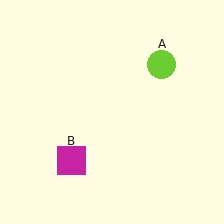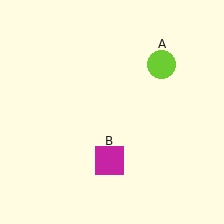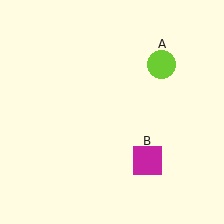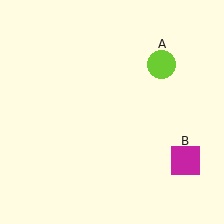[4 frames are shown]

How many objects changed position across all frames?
1 object changed position: magenta square (object B).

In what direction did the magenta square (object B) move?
The magenta square (object B) moved right.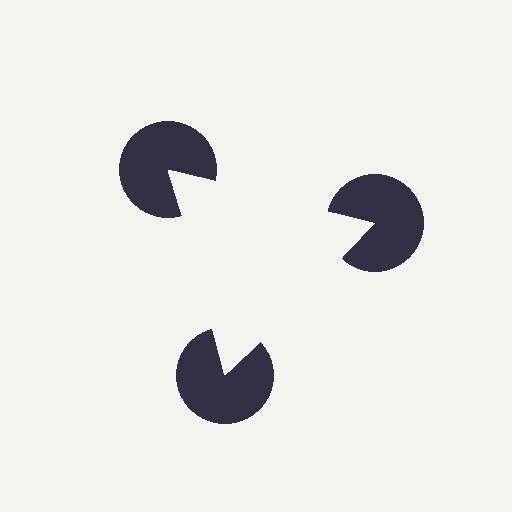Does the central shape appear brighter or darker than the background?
It typically appears slightly brighter than the background, even though no actual brightness change is drawn.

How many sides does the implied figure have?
3 sides.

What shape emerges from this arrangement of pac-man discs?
An illusory triangle — its edges are inferred from the aligned wedge cuts in the pac-man discs, not physically drawn.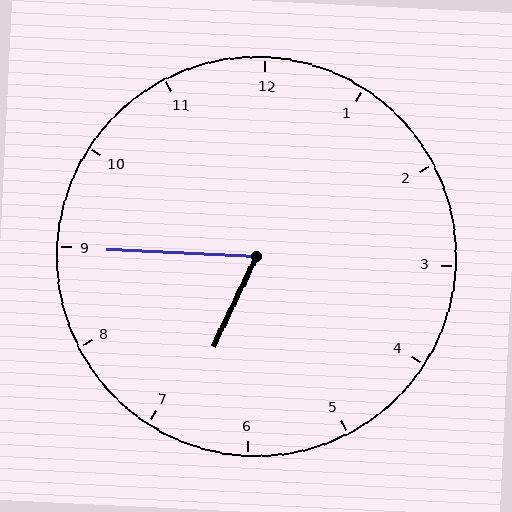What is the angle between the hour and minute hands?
Approximately 68 degrees.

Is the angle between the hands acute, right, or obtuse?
It is acute.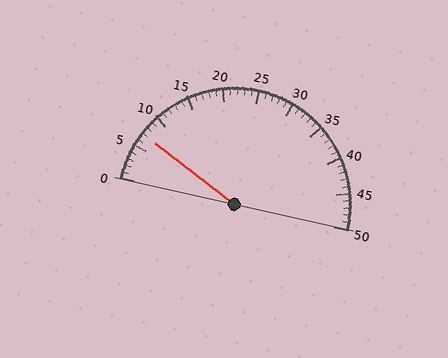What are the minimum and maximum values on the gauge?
The gauge ranges from 0 to 50.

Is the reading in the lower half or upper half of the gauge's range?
The reading is in the lower half of the range (0 to 50).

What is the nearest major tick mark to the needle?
The nearest major tick mark is 5.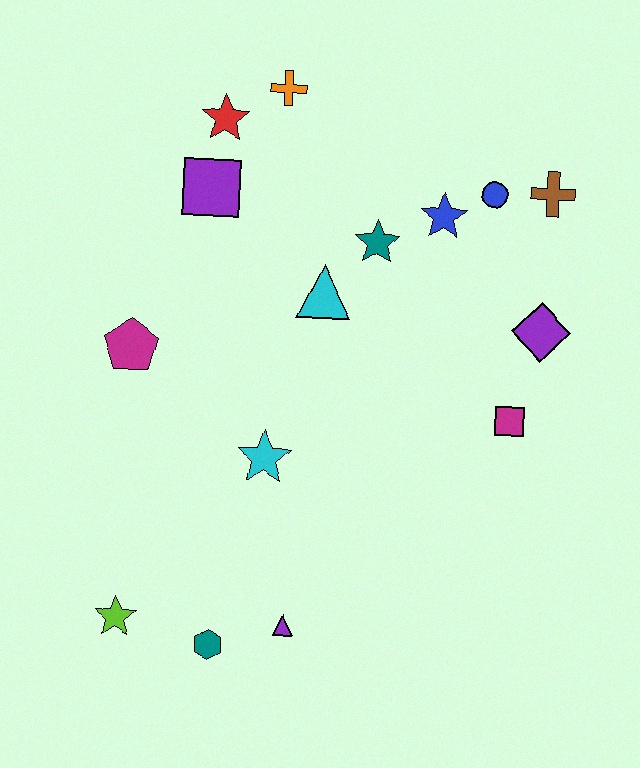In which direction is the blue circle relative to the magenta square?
The blue circle is above the magenta square.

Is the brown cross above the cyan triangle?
Yes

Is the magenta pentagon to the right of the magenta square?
No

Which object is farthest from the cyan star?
The brown cross is farthest from the cyan star.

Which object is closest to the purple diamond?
The magenta square is closest to the purple diamond.